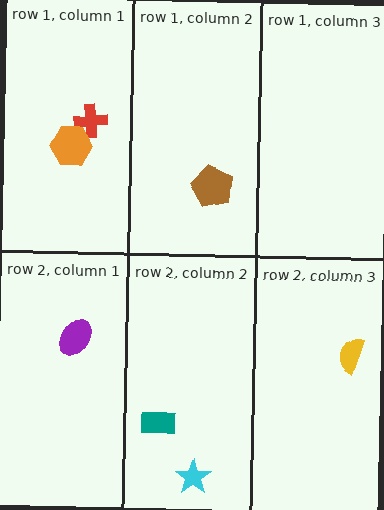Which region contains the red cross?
The row 1, column 1 region.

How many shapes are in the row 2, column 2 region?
2.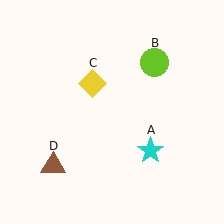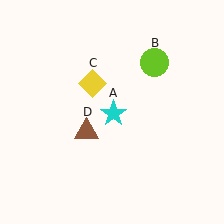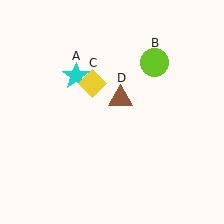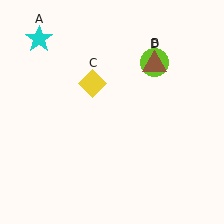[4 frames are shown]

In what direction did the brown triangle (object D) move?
The brown triangle (object D) moved up and to the right.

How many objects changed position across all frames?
2 objects changed position: cyan star (object A), brown triangle (object D).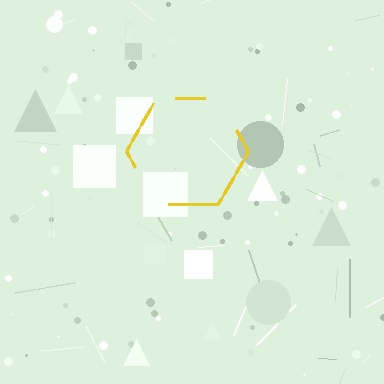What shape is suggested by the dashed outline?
The dashed outline suggests a hexagon.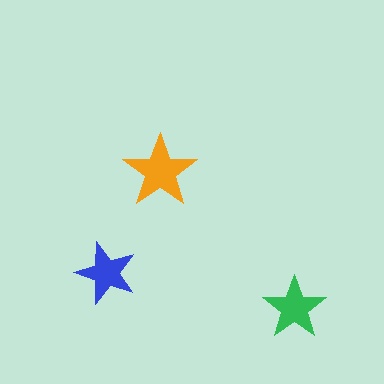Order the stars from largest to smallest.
the orange one, the green one, the blue one.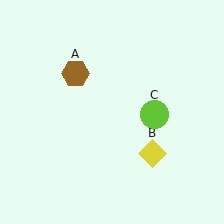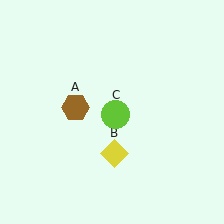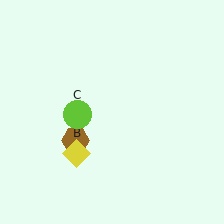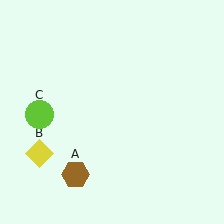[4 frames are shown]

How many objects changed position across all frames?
3 objects changed position: brown hexagon (object A), yellow diamond (object B), lime circle (object C).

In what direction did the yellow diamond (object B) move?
The yellow diamond (object B) moved left.